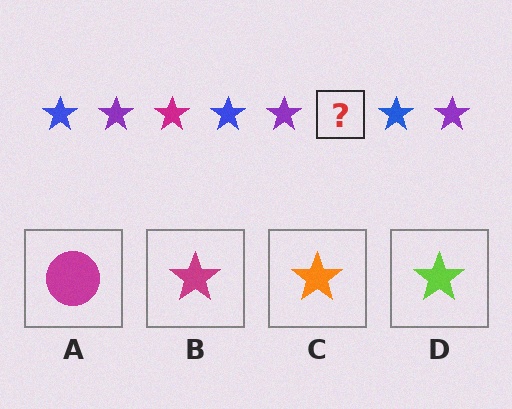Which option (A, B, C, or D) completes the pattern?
B.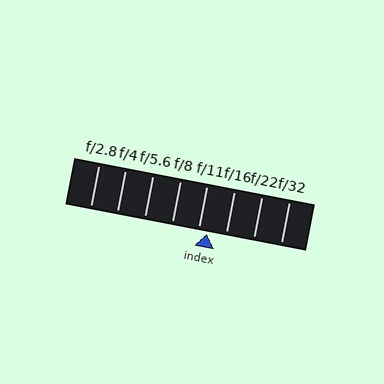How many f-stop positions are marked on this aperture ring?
There are 8 f-stop positions marked.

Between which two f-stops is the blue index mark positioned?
The index mark is between f/11 and f/16.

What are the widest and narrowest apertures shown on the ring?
The widest aperture shown is f/2.8 and the narrowest is f/32.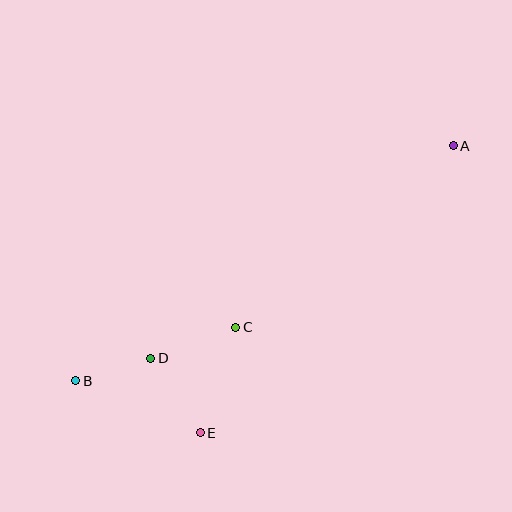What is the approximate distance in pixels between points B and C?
The distance between B and C is approximately 169 pixels.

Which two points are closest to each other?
Points B and D are closest to each other.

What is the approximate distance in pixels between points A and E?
The distance between A and E is approximately 382 pixels.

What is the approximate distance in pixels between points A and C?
The distance between A and C is approximately 283 pixels.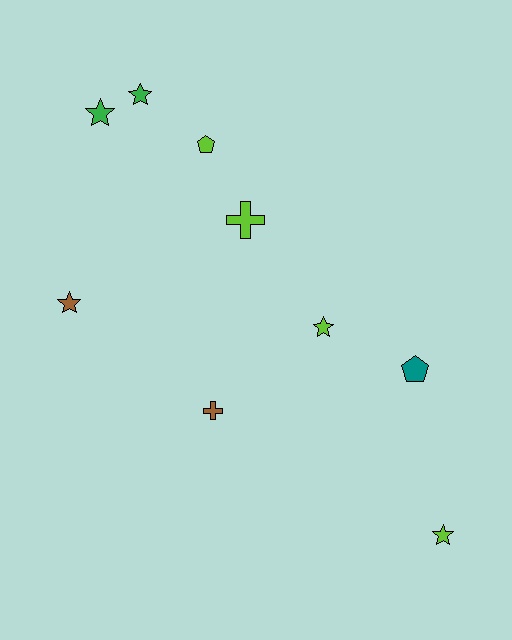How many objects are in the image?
There are 9 objects.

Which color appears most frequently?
Lime, with 4 objects.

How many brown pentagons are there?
There are no brown pentagons.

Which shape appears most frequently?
Star, with 5 objects.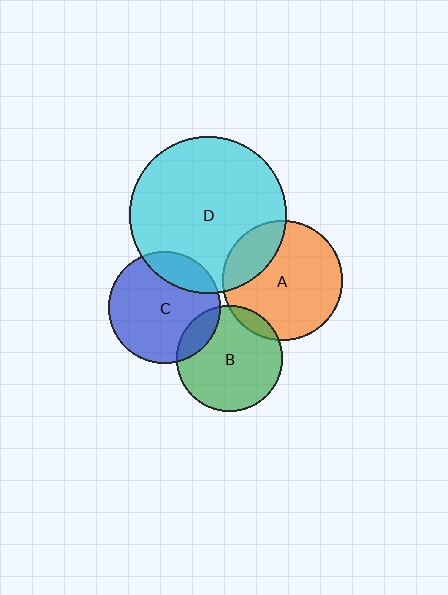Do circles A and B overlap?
Yes.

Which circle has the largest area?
Circle D (cyan).